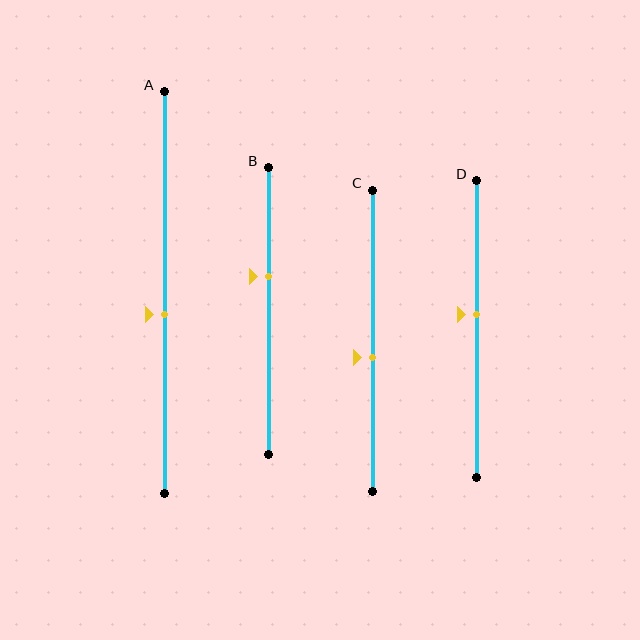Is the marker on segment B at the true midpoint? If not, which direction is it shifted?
No, the marker on segment B is shifted upward by about 12% of the segment length.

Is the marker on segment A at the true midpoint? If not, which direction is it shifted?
No, the marker on segment A is shifted downward by about 6% of the segment length.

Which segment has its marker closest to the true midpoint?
Segment D has its marker closest to the true midpoint.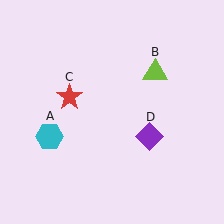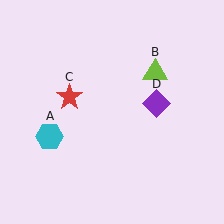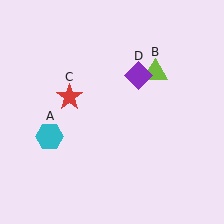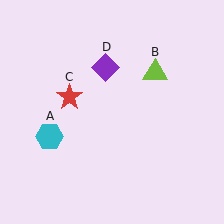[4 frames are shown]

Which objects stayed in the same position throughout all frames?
Cyan hexagon (object A) and lime triangle (object B) and red star (object C) remained stationary.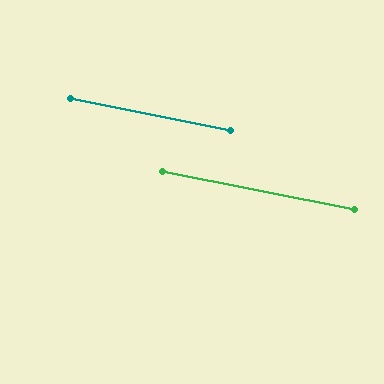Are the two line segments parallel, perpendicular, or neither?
Parallel — their directions differ by only 0.5°.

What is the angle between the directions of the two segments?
Approximately 1 degree.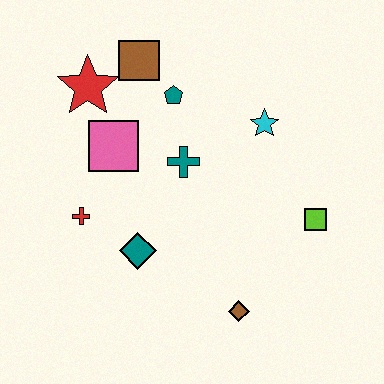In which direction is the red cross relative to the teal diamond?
The red cross is to the left of the teal diamond.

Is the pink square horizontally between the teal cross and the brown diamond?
No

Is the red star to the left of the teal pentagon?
Yes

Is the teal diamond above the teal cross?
No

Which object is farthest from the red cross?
The lime square is farthest from the red cross.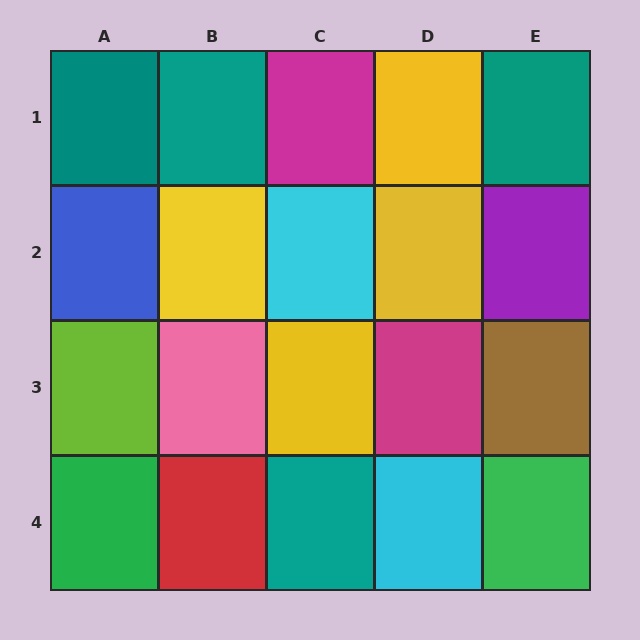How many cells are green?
2 cells are green.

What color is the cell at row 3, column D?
Magenta.